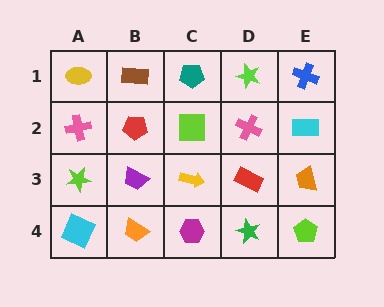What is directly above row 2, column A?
A yellow ellipse.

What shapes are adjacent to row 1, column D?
A pink cross (row 2, column D), a teal pentagon (row 1, column C), a blue cross (row 1, column E).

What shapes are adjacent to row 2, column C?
A teal pentagon (row 1, column C), a yellow arrow (row 3, column C), a red pentagon (row 2, column B), a pink cross (row 2, column D).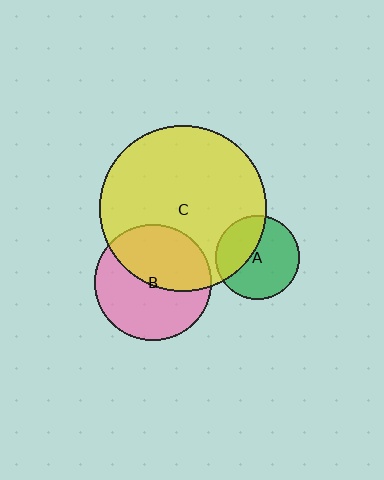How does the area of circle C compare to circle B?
Approximately 2.0 times.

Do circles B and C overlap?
Yes.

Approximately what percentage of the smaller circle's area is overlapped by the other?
Approximately 45%.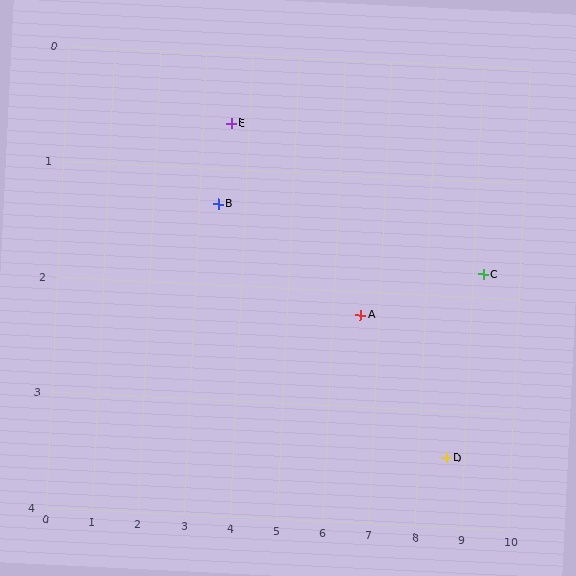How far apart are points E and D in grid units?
Points E and D are about 5.7 grid units apart.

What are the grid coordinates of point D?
Point D is at approximately (8.6, 3.4).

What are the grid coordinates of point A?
Point A is at approximately (6.6, 2.2).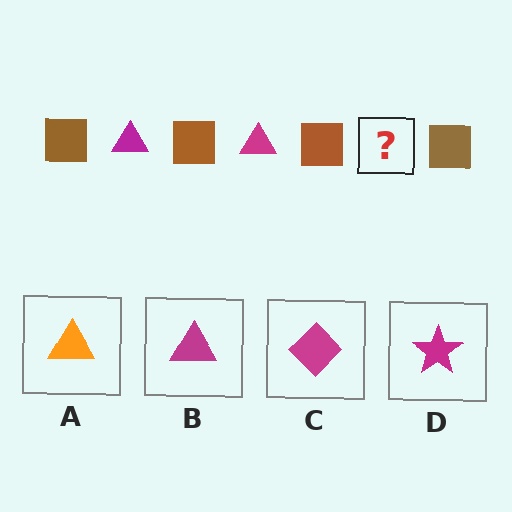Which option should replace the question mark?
Option B.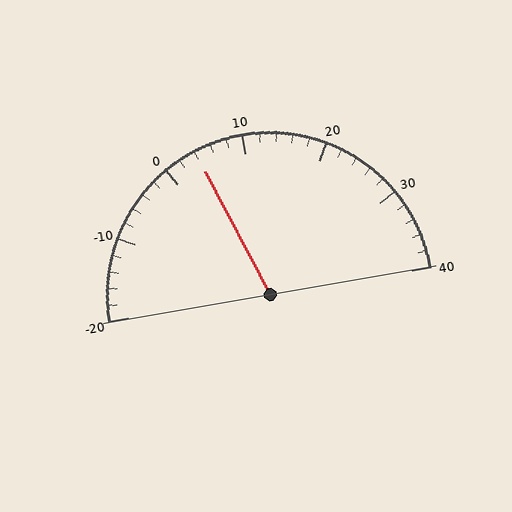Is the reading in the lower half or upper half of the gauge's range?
The reading is in the lower half of the range (-20 to 40).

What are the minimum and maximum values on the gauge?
The gauge ranges from -20 to 40.